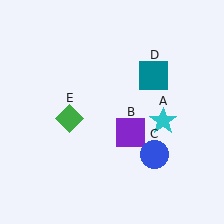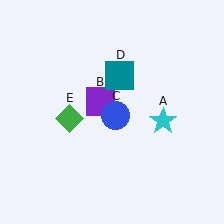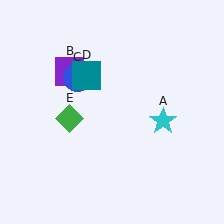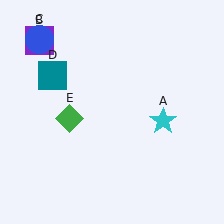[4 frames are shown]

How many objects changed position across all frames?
3 objects changed position: purple square (object B), blue circle (object C), teal square (object D).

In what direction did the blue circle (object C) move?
The blue circle (object C) moved up and to the left.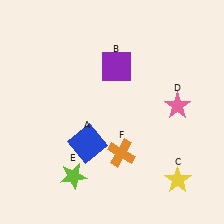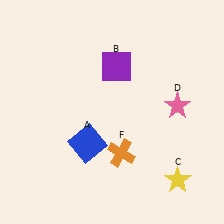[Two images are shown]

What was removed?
The lime star (E) was removed in Image 2.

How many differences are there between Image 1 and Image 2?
There is 1 difference between the two images.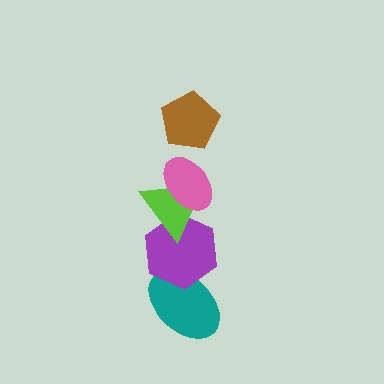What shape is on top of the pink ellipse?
The brown pentagon is on top of the pink ellipse.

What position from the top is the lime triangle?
The lime triangle is 3rd from the top.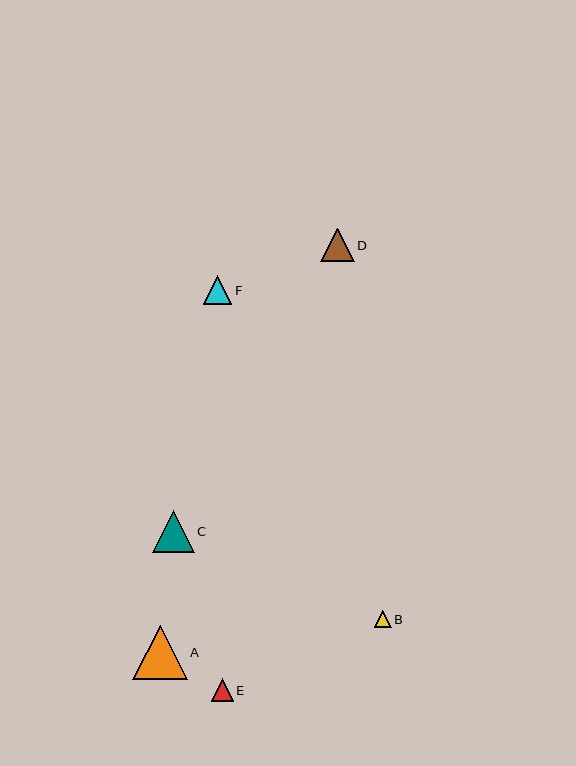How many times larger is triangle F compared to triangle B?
Triangle F is approximately 1.7 times the size of triangle B.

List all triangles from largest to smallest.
From largest to smallest: A, C, D, F, E, B.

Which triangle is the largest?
Triangle A is the largest with a size of approximately 54 pixels.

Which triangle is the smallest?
Triangle B is the smallest with a size of approximately 17 pixels.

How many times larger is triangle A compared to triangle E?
Triangle A is approximately 2.5 times the size of triangle E.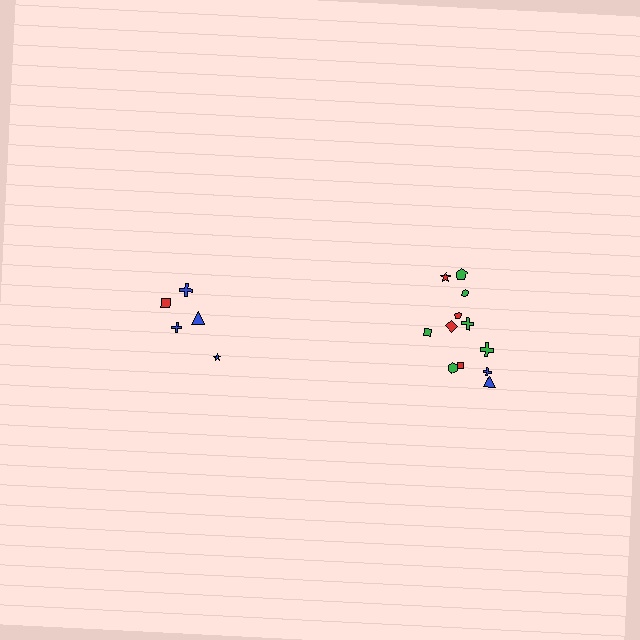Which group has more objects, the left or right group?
The right group.